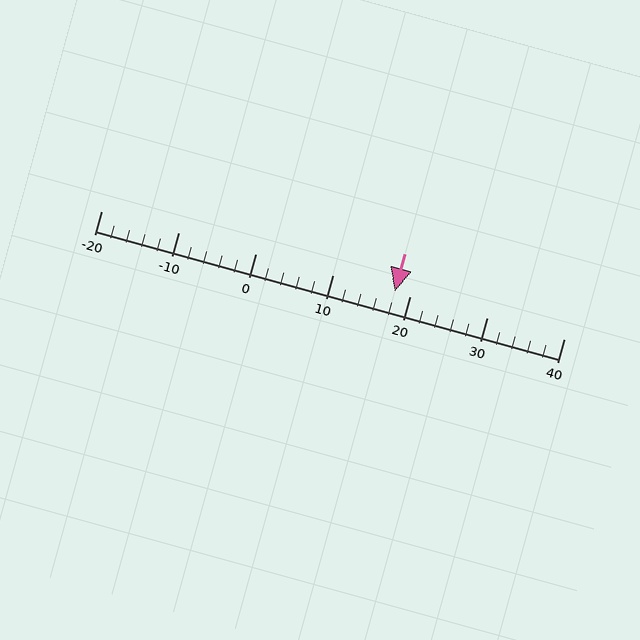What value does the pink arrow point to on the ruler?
The pink arrow points to approximately 18.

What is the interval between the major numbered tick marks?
The major tick marks are spaced 10 units apart.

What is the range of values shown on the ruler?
The ruler shows values from -20 to 40.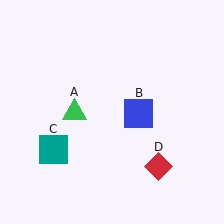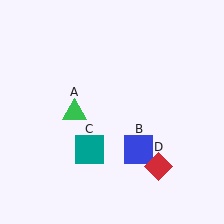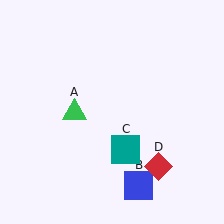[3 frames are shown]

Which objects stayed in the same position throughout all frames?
Green triangle (object A) and red diamond (object D) remained stationary.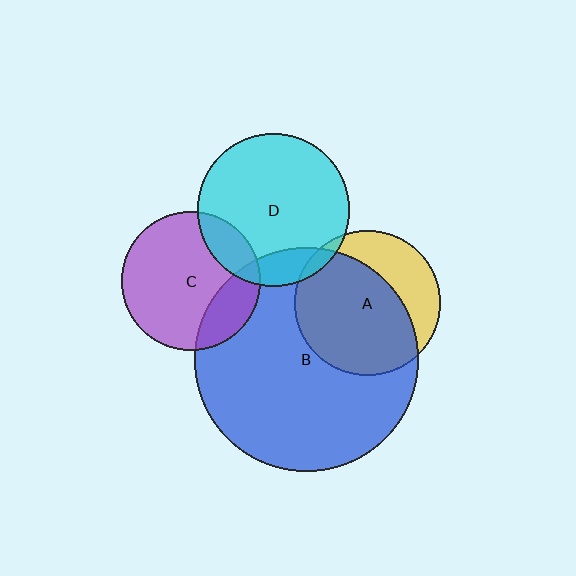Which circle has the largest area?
Circle B (blue).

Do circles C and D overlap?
Yes.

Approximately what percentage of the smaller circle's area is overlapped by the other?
Approximately 15%.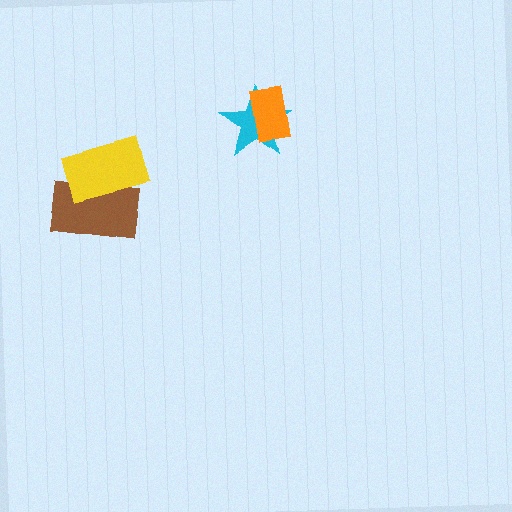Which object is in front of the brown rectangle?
The yellow rectangle is in front of the brown rectangle.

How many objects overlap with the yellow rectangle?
1 object overlaps with the yellow rectangle.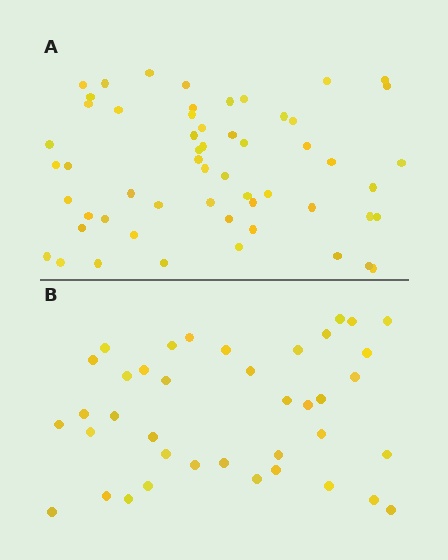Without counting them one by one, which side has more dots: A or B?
Region A (the top region) has more dots.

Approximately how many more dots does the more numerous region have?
Region A has approximately 15 more dots than region B.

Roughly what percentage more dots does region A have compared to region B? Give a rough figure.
About 45% more.